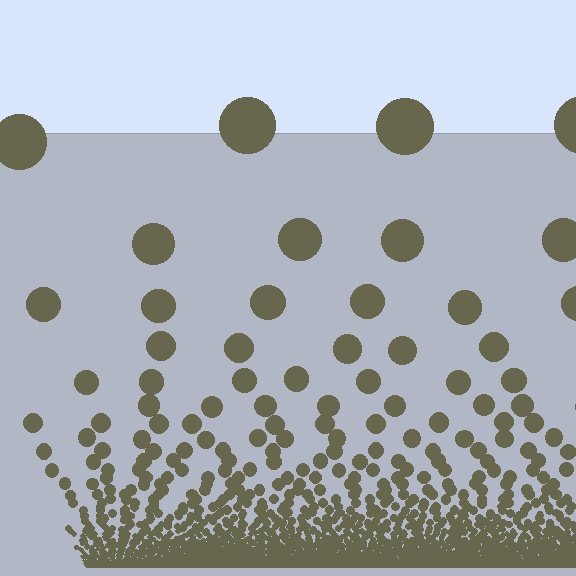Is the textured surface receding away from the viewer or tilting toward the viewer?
The surface appears to tilt toward the viewer. Texture elements get larger and sparser toward the top.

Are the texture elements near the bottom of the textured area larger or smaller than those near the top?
Smaller. The gradient is inverted — elements near the bottom are smaller and denser.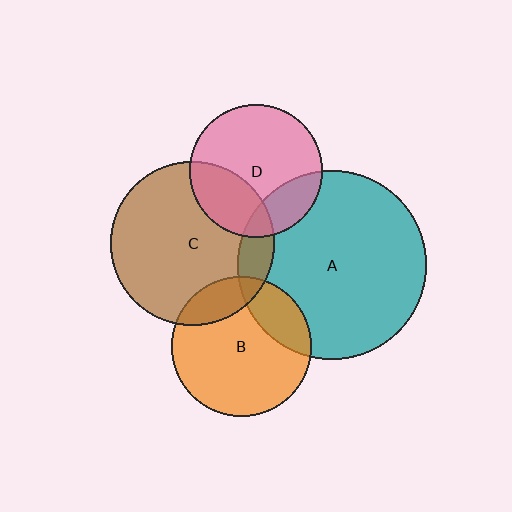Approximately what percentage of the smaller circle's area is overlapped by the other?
Approximately 10%.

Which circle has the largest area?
Circle A (teal).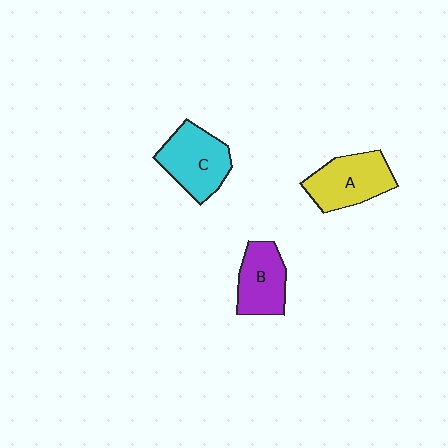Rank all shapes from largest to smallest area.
From largest to smallest: C (cyan), A (yellow), B (purple).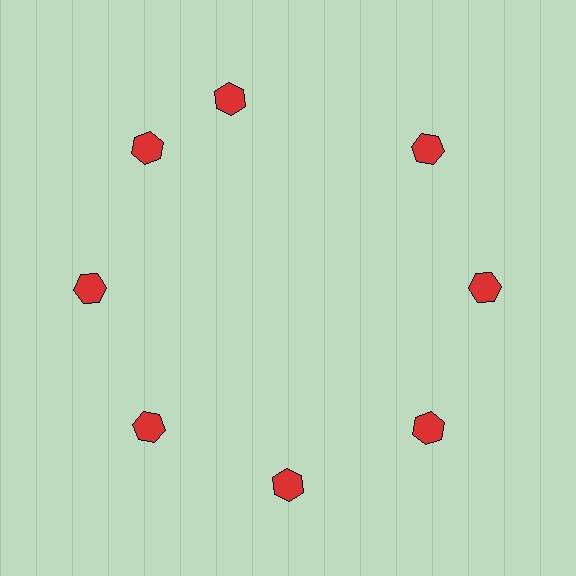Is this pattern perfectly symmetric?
No. The 8 red hexagons are arranged in a ring, but one element near the 12 o'clock position is rotated out of alignment along the ring, breaking the 8-fold rotational symmetry.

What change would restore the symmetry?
The symmetry would be restored by rotating it back into even spacing with its neighbors so that all 8 hexagons sit at equal angles and equal distance from the center.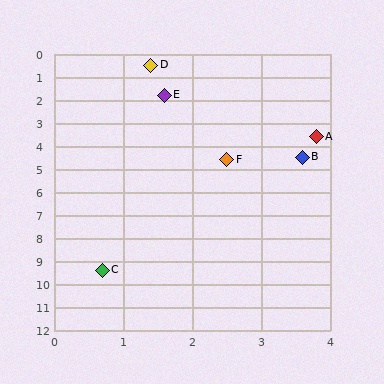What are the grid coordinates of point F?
Point F is at approximately (2.5, 4.6).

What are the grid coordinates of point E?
Point E is at approximately (1.6, 1.8).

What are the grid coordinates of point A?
Point A is at approximately (3.8, 3.6).